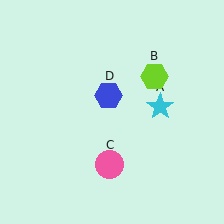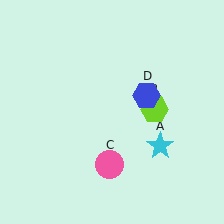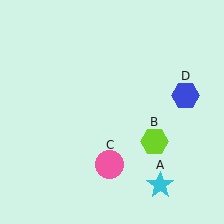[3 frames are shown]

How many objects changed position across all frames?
3 objects changed position: cyan star (object A), lime hexagon (object B), blue hexagon (object D).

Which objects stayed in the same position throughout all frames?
Pink circle (object C) remained stationary.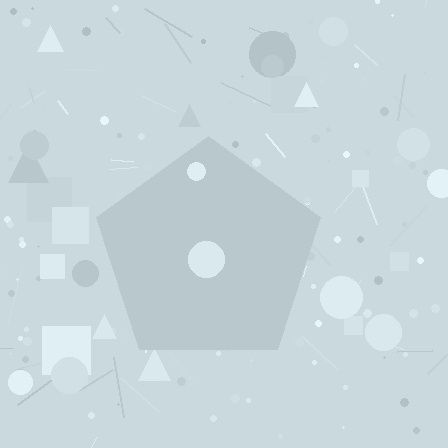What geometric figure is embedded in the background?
A pentagon is embedded in the background.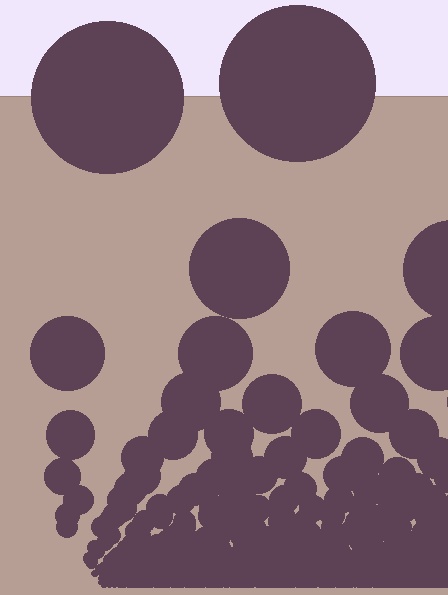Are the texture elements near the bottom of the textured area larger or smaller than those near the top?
Smaller. The gradient is inverted — elements near the bottom are smaller and denser.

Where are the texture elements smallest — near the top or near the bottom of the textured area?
Near the bottom.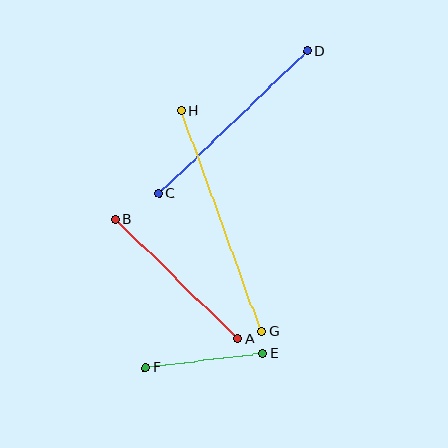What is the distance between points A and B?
The distance is approximately 171 pixels.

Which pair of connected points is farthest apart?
Points G and H are farthest apart.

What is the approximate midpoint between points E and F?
The midpoint is at approximately (204, 360) pixels.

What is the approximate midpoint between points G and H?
The midpoint is at approximately (221, 221) pixels.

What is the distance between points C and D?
The distance is approximately 205 pixels.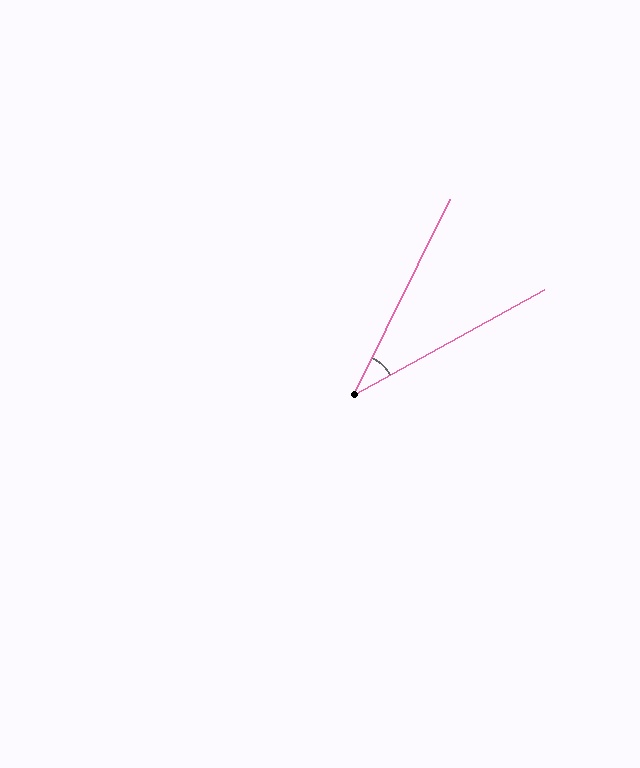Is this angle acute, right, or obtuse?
It is acute.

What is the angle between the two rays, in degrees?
Approximately 35 degrees.